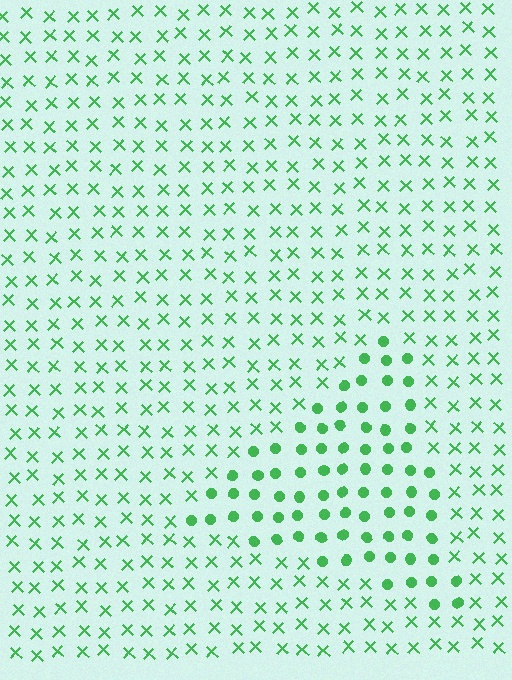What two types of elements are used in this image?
The image uses circles inside the triangle region and X marks outside it.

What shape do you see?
I see a triangle.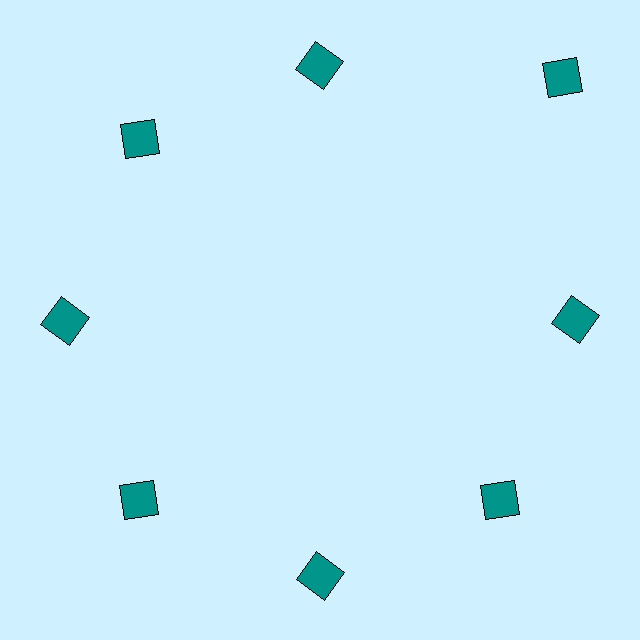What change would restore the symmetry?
The symmetry would be restored by moving it inward, back onto the ring so that all 8 squares sit at equal angles and equal distance from the center.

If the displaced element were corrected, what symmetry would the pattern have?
It would have 8-fold rotational symmetry — the pattern would map onto itself every 45 degrees.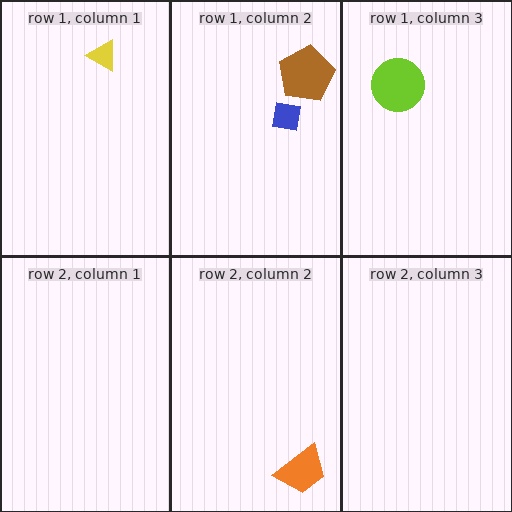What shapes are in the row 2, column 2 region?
The orange trapezoid.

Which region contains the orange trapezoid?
The row 2, column 2 region.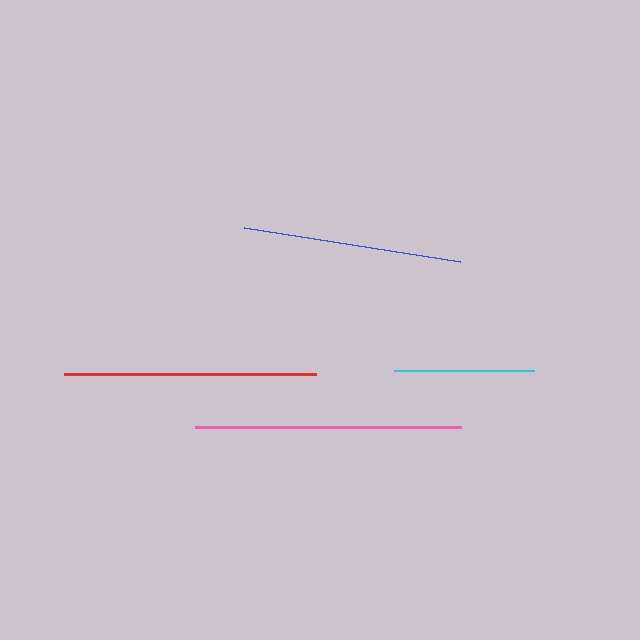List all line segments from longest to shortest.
From longest to shortest: pink, red, blue, cyan.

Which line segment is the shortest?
The cyan line is the shortest at approximately 139 pixels.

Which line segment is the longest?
The pink line is the longest at approximately 266 pixels.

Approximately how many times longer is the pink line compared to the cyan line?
The pink line is approximately 1.9 times the length of the cyan line.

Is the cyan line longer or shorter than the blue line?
The blue line is longer than the cyan line.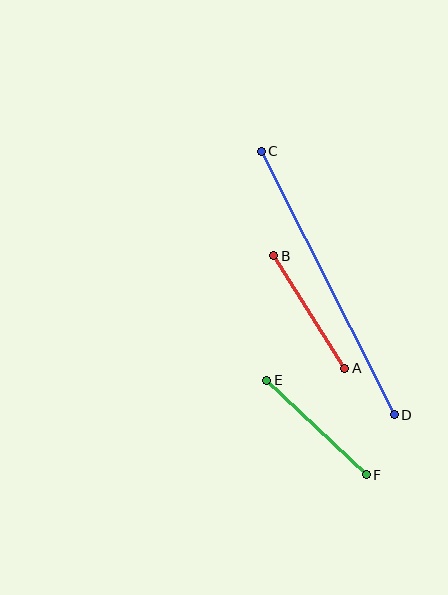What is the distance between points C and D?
The distance is approximately 295 pixels.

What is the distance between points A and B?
The distance is approximately 133 pixels.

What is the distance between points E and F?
The distance is approximately 137 pixels.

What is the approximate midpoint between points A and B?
The midpoint is at approximately (309, 312) pixels.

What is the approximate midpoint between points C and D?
The midpoint is at approximately (328, 283) pixels.